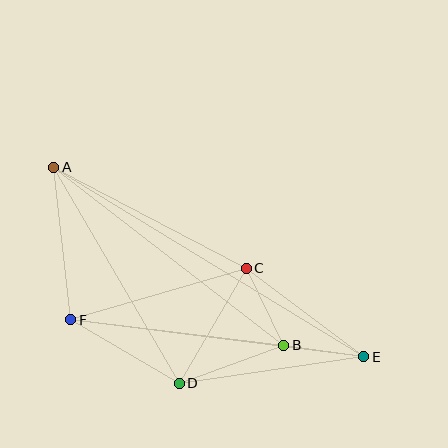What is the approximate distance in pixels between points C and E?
The distance between C and E is approximately 148 pixels.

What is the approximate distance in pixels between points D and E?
The distance between D and E is approximately 187 pixels.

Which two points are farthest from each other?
Points A and E are farthest from each other.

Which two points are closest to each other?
Points B and E are closest to each other.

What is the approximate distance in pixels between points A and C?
The distance between A and C is approximately 217 pixels.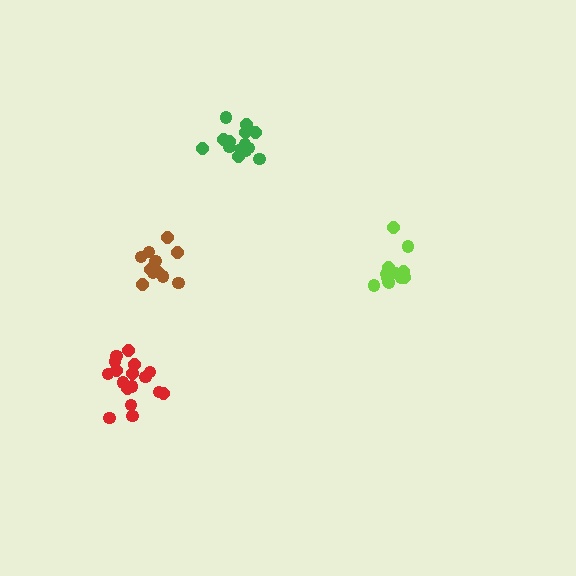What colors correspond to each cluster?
The clusters are colored: red, brown, green, lime.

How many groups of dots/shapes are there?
There are 4 groups.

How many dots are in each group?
Group 1: 17 dots, Group 2: 11 dots, Group 3: 14 dots, Group 4: 12 dots (54 total).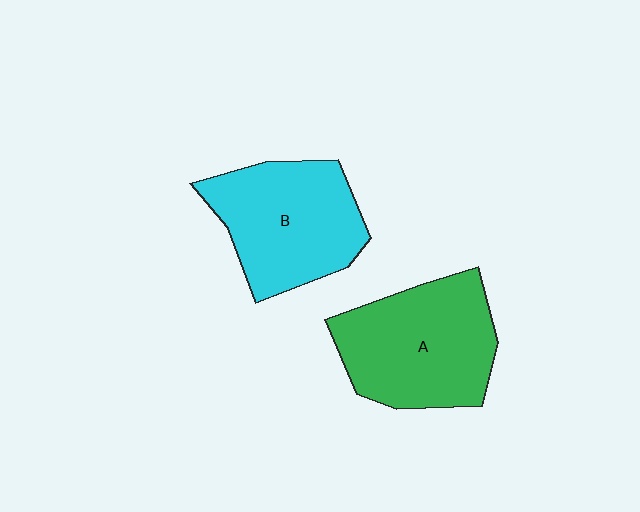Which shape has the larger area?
Shape A (green).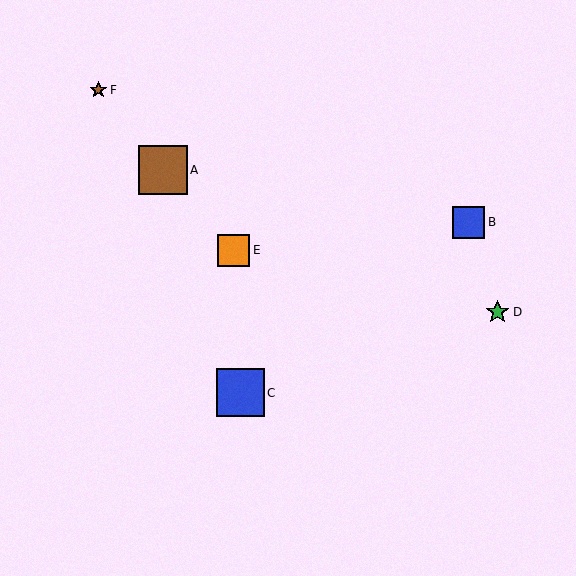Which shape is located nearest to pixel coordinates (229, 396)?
The blue square (labeled C) at (240, 393) is nearest to that location.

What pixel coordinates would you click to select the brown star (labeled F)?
Click at (98, 90) to select the brown star F.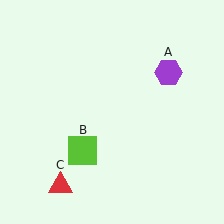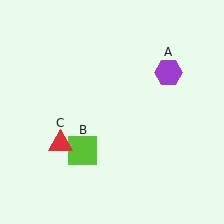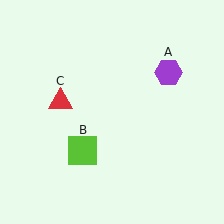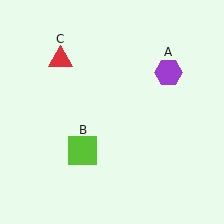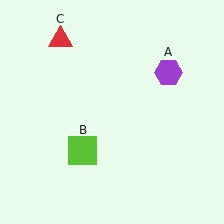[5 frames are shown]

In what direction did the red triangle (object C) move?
The red triangle (object C) moved up.